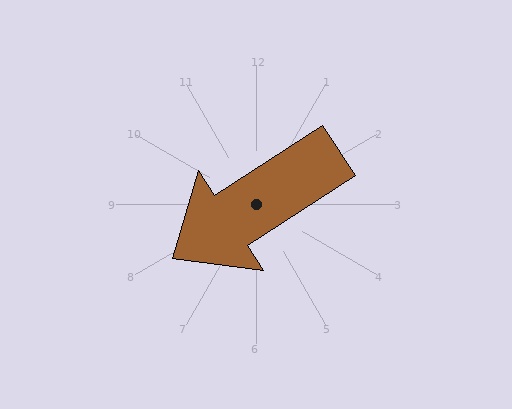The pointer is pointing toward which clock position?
Roughly 8 o'clock.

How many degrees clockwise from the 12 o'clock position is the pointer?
Approximately 237 degrees.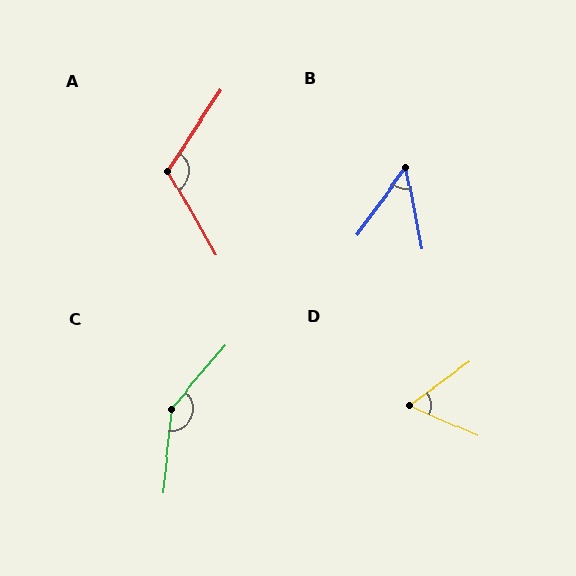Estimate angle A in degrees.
Approximately 116 degrees.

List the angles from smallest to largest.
B (47°), D (60°), A (116°), C (145°).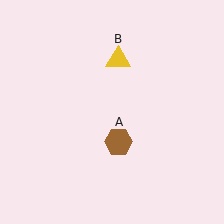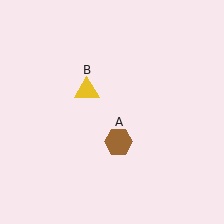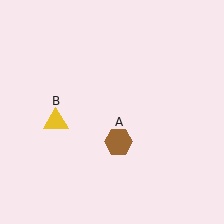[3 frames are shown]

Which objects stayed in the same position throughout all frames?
Brown hexagon (object A) remained stationary.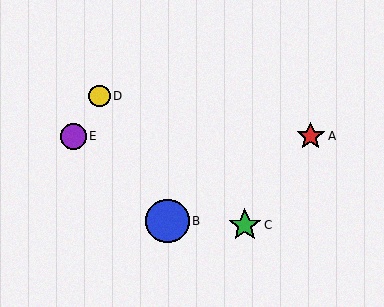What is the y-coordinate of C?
Object C is at y≈225.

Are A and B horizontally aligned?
No, A is at y≈136 and B is at y≈221.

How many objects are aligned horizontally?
2 objects (A, E) are aligned horizontally.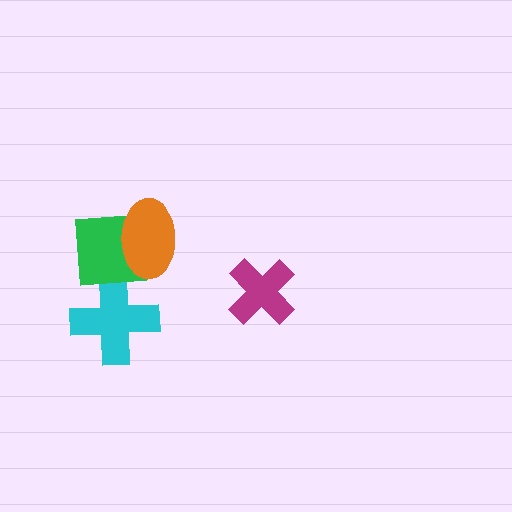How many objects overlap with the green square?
2 objects overlap with the green square.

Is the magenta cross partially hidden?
No, no other shape covers it.